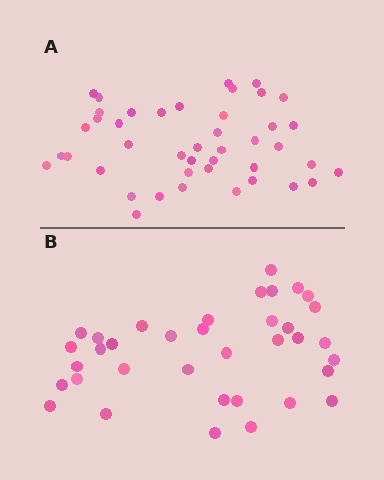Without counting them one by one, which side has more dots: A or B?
Region A (the top region) has more dots.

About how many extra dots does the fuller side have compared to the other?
Region A has roughly 8 or so more dots than region B.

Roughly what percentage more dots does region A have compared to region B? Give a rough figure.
About 20% more.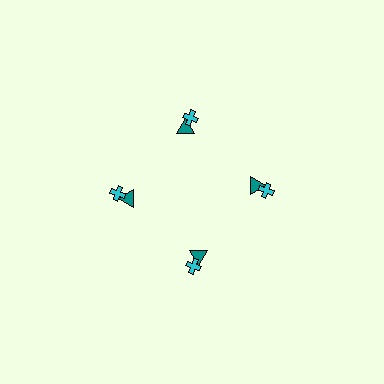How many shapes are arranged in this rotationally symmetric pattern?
There are 8 shapes, arranged in 4 groups of 2.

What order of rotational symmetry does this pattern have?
This pattern has 4-fold rotational symmetry.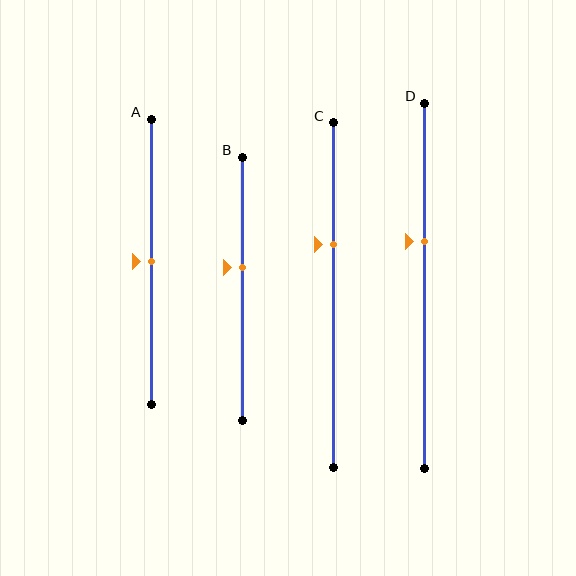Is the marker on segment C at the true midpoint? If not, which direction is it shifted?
No, the marker on segment C is shifted upward by about 15% of the segment length.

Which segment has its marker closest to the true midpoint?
Segment A has its marker closest to the true midpoint.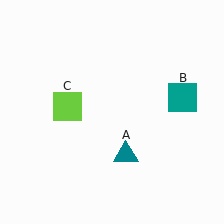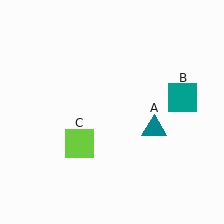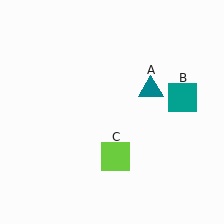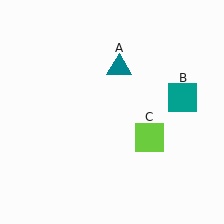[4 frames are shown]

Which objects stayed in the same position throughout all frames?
Teal square (object B) remained stationary.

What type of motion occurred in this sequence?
The teal triangle (object A), lime square (object C) rotated counterclockwise around the center of the scene.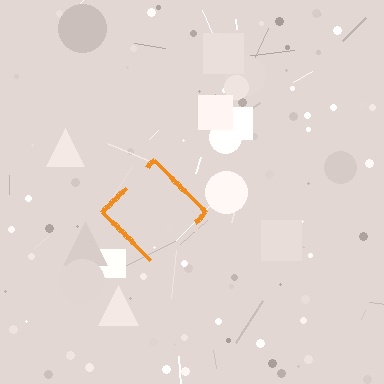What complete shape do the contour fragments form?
The contour fragments form a diamond.